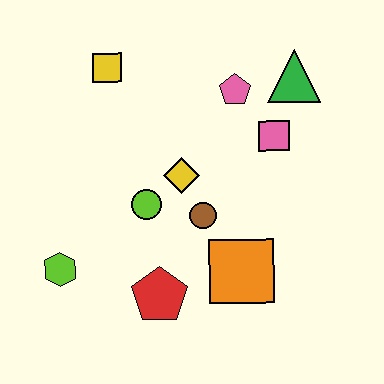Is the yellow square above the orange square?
Yes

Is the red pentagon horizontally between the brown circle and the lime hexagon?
Yes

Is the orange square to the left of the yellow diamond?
No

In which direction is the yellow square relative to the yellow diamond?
The yellow square is above the yellow diamond.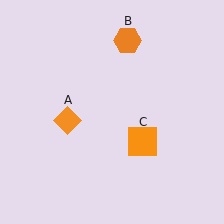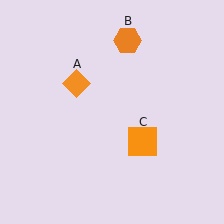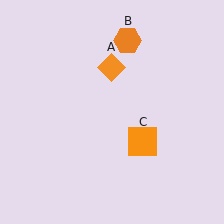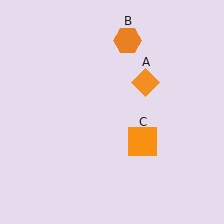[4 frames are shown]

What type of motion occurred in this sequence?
The orange diamond (object A) rotated clockwise around the center of the scene.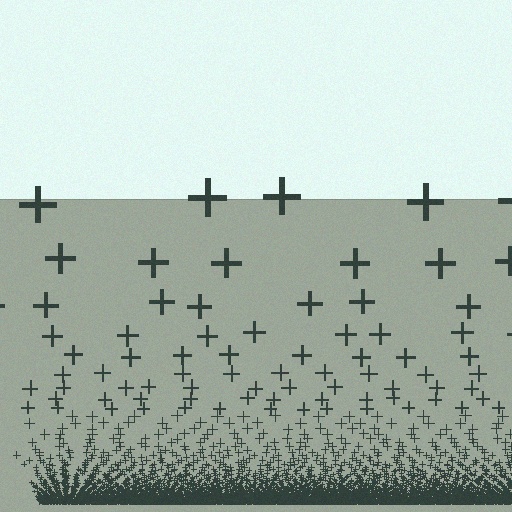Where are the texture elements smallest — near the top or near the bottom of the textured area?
Near the bottom.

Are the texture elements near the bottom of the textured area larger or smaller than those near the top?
Smaller. The gradient is inverted — elements near the bottom are smaller and denser.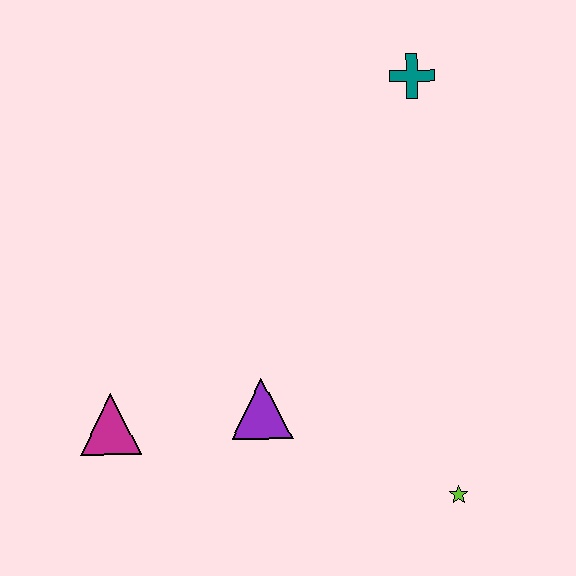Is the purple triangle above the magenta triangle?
Yes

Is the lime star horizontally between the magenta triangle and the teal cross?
No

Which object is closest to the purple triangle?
The magenta triangle is closest to the purple triangle.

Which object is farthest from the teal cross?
The magenta triangle is farthest from the teal cross.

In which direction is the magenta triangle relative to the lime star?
The magenta triangle is to the left of the lime star.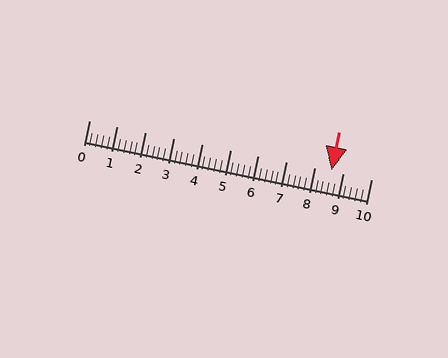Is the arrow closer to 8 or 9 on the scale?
The arrow is closer to 9.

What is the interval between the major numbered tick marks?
The major tick marks are spaced 1 units apart.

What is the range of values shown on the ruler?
The ruler shows values from 0 to 10.